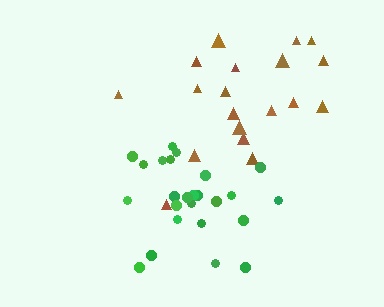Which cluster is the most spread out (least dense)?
Brown.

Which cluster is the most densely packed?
Green.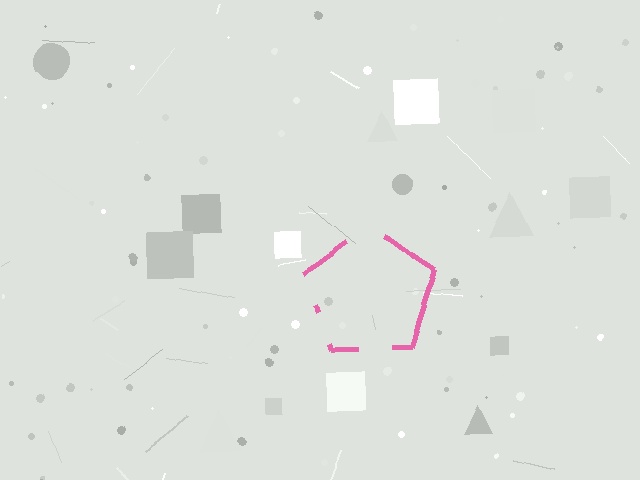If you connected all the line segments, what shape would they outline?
They would outline a pentagon.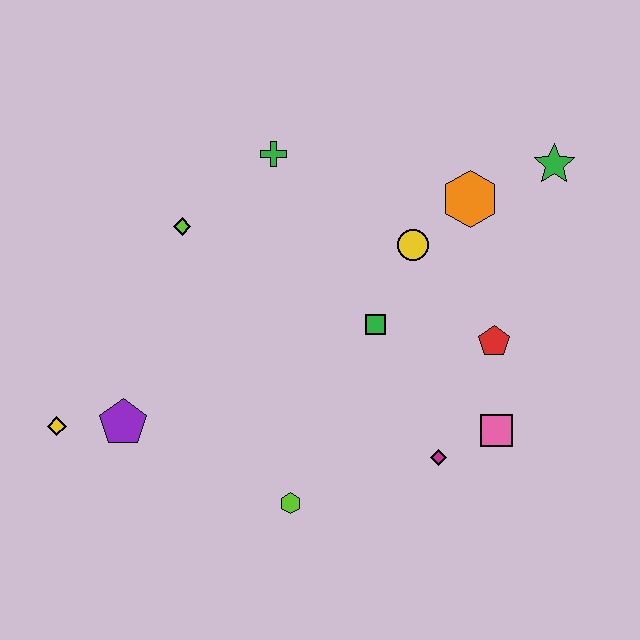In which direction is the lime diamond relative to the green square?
The lime diamond is to the left of the green square.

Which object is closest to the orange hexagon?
The yellow circle is closest to the orange hexagon.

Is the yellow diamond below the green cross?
Yes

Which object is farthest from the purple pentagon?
The green star is farthest from the purple pentagon.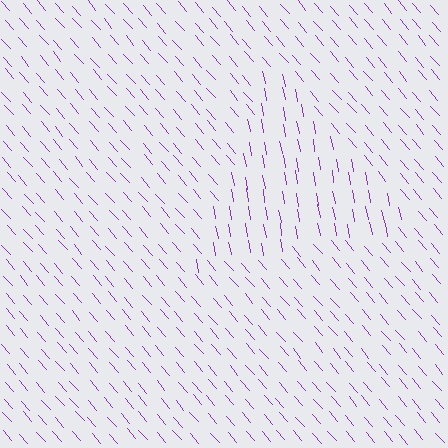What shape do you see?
I see a triangle.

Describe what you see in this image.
The image is filled with small purple line segments. A triangle region in the image has lines oriented differently from the surrounding lines, creating a visible texture boundary.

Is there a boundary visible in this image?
Yes, there is a texture boundary formed by a change in line orientation.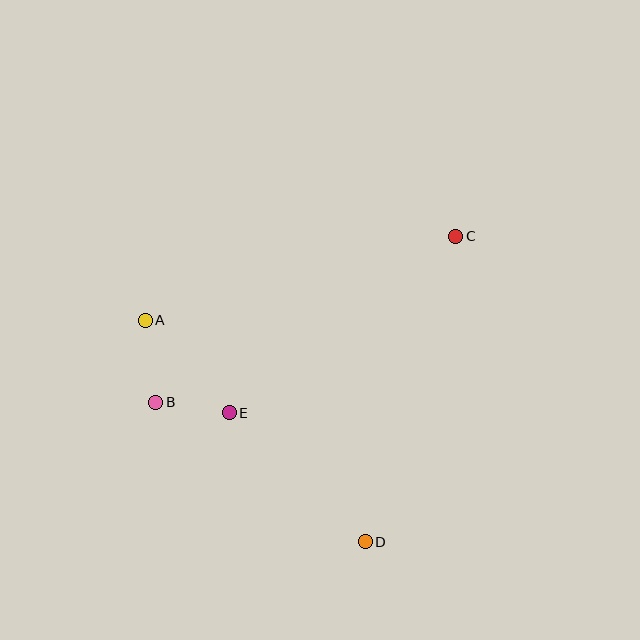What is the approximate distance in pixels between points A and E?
The distance between A and E is approximately 125 pixels.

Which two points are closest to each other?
Points B and E are closest to each other.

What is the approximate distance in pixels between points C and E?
The distance between C and E is approximately 287 pixels.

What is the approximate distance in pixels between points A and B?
The distance between A and B is approximately 83 pixels.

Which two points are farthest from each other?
Points B and C are farthest from each other.